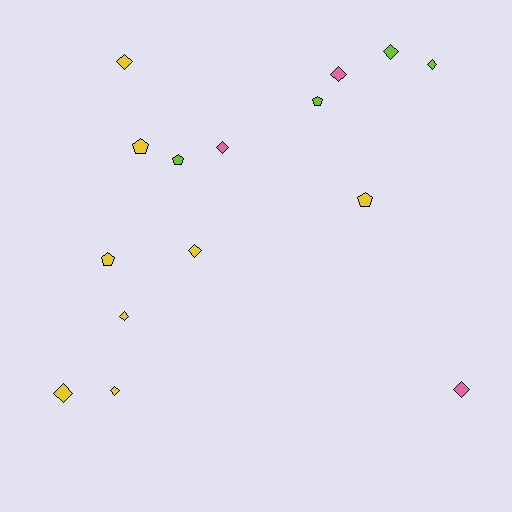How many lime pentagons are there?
There are 2 lime pentagons.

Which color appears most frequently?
Yellow, with 8 objects.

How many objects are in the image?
There are 15 objects.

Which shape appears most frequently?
Diamond, with 10 objects.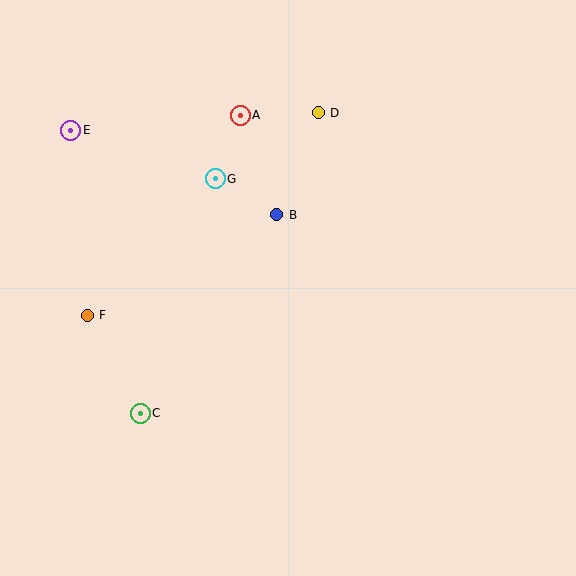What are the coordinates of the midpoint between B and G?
The midpoint between B and G is at (246, 197).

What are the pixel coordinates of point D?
Point D is at (318, 113).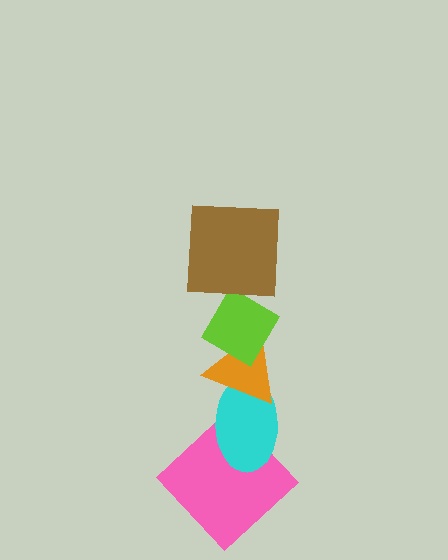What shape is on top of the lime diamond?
The brown square is on top of the lime diamond.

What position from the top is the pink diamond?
The pink diamond is 5th from the top.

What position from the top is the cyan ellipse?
The cyan ellipse is 4th from the top.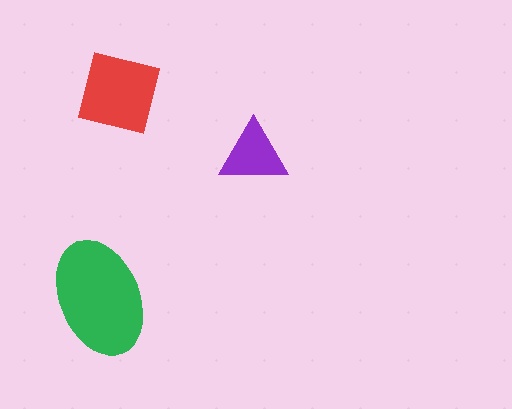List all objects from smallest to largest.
The purple triangle, the red square, the green ellipse.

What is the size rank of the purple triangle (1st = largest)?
3rd.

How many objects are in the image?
There are 3 objects in the image.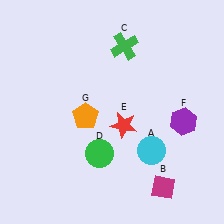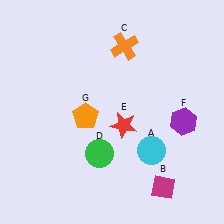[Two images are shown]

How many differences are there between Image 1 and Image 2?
There is 1 difference between the two images.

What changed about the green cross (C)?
In Image 1, C is green. In Image 2, it changed to orange.